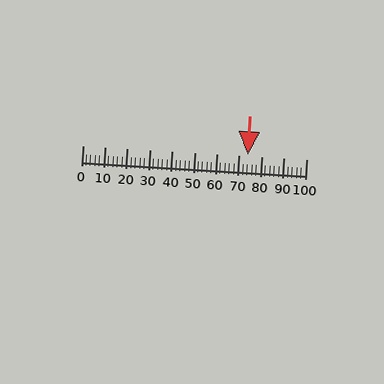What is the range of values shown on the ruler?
The ruler shows values from 0 to 100.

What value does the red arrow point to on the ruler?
The red arrow points to approximately 74.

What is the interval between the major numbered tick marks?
The major tick marks are spaced 10 units apart.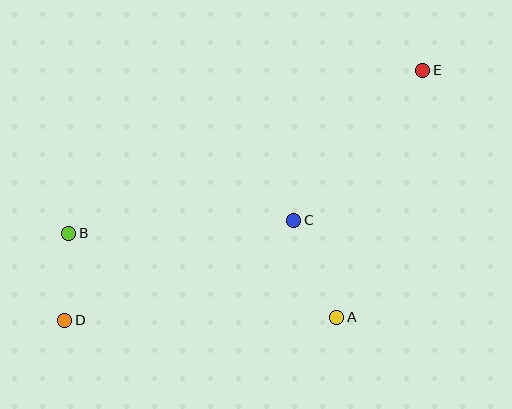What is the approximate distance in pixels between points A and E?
The distance between A and E is approximately 261 pixels.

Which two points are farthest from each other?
Points D and E are farthest from each other.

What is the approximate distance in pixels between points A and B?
The distance between A and B is approximately 281 pixels.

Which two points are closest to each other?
Points B and D are closest to each other.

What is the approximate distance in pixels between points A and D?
The distance between A and D is approximately 272 pixels.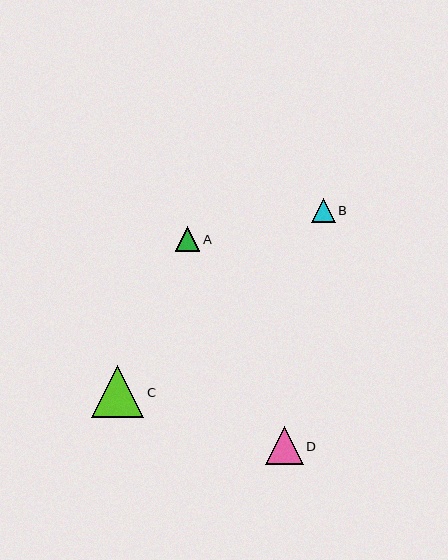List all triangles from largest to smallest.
From largest to smallest: C, D, A, B.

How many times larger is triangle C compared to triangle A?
Triangle C is approximately 2.1 times the size of triangle A.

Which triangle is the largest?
Triangle C is the largest with a size of approximately 52 pixels.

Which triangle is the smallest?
Triangle B is the smallest with a size of approximately 24 pixels.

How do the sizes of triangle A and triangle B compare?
Triangle A and triangle B are approximately the same size.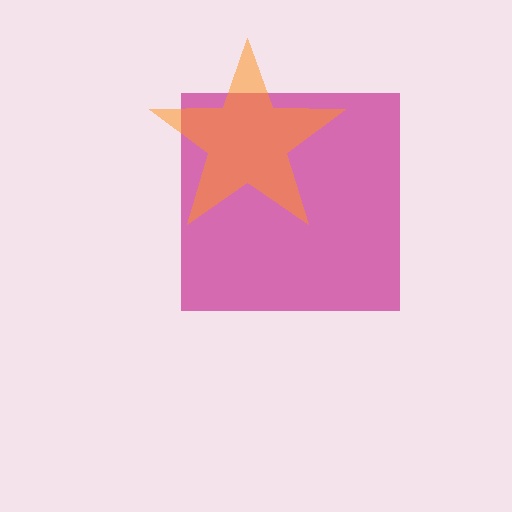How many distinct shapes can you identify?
There are 2 distinct shapes: a magenta square, an orange star.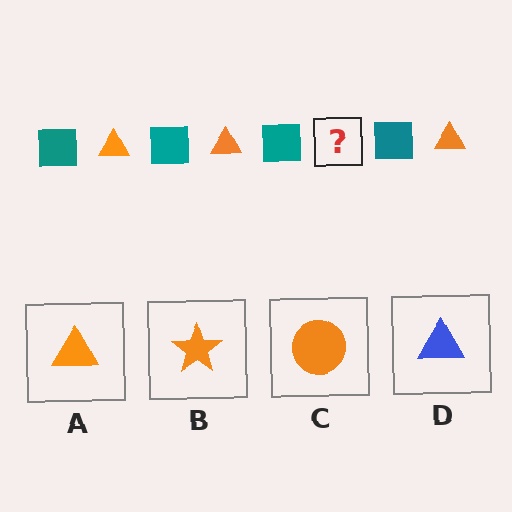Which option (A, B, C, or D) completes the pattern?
A.